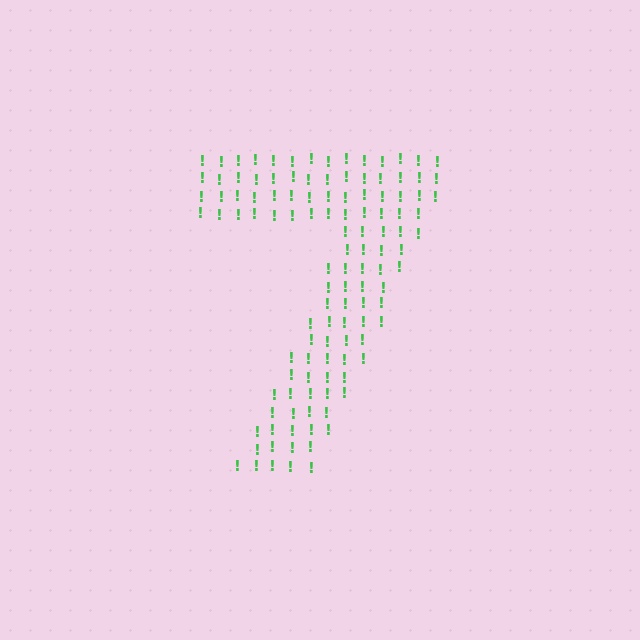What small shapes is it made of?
It is made of small exclamation marks.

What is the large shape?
The large shape is the digit 7.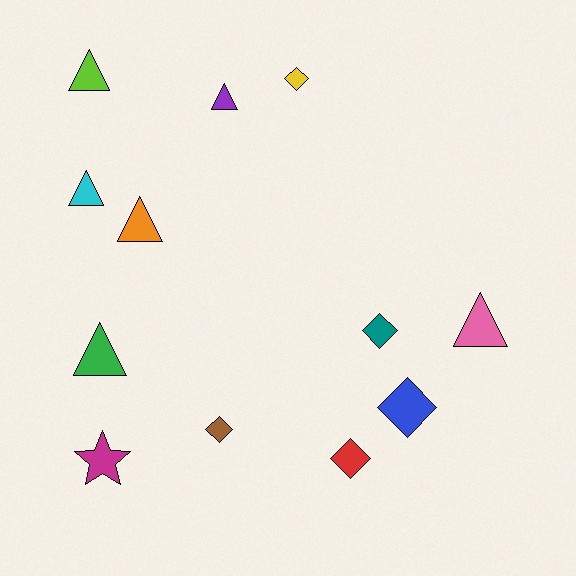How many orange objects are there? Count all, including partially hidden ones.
There is 1 orange object.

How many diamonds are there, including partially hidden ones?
There are 5 diamonds.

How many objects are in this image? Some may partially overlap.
There are 12 objects.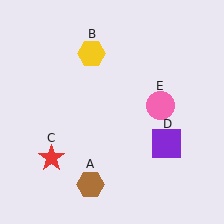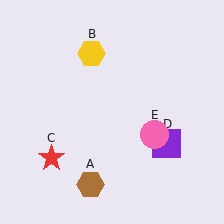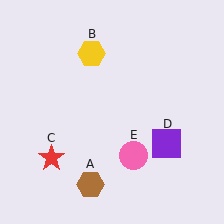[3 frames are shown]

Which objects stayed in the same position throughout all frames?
Brown hexagon (object A) and yellow hexagon (object B) and red star (object C) and purple square (object D) remained stationary.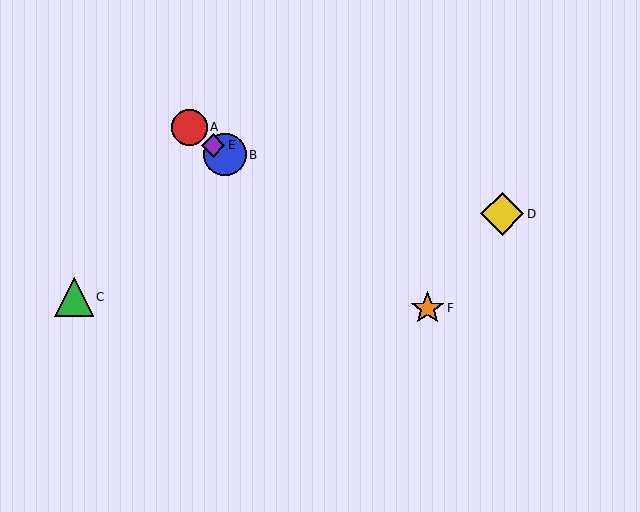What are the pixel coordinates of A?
Object A is at (189, 127).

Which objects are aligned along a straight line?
Objects A, B, E, F are aligned along a straight line.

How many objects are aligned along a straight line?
4 objects (A, B, E, F) are aligned along a straight line.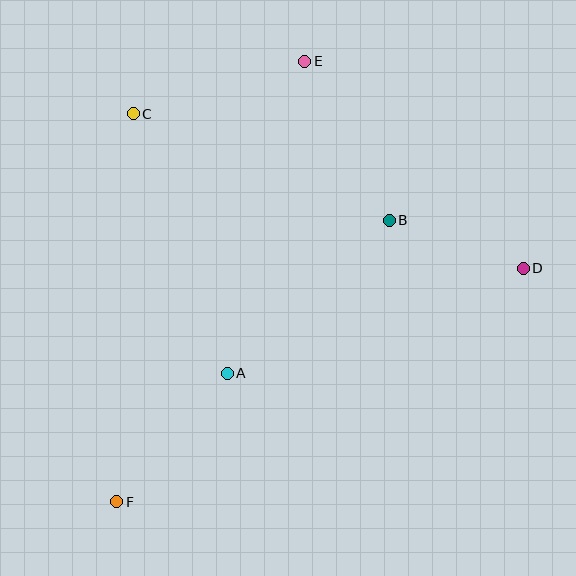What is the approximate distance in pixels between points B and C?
The distance between B and C is approximately 277 pixels.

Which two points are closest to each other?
Points B and D are closest to each other.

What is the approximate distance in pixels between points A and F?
The distance between A and F is approximately 169 pixels.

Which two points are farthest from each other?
Points E and F are farthest from each other.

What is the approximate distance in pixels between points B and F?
The distance between B and F is approximately 392 pixels.